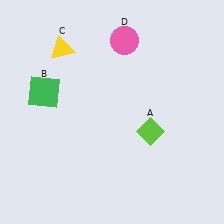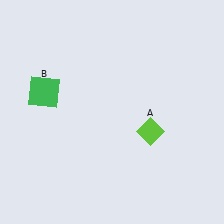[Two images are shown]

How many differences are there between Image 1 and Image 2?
There are 2 differences between the two images.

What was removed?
The pink circle (D), the yellow triangle (C) were removed in Image 2.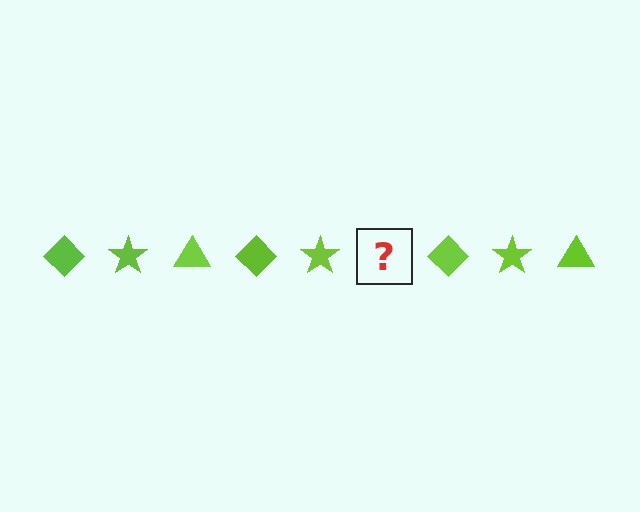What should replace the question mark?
The question mark should be replaced with a lime triangle.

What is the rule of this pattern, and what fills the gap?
The rule is that the pattern cycles through diamond, star, triangle shapes in lime. The gap should be filled with a lime triangle.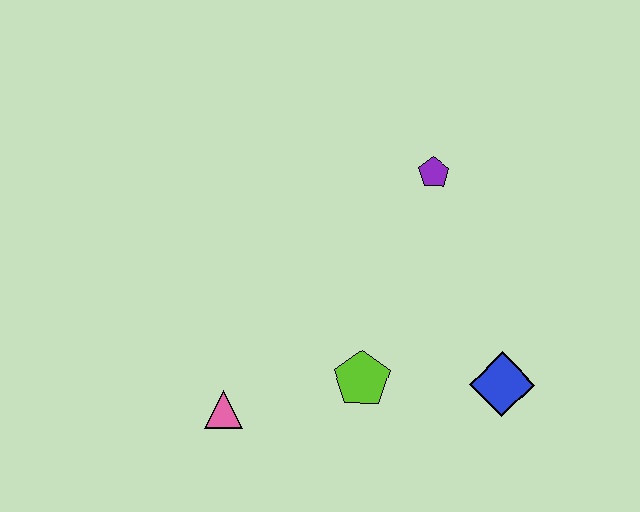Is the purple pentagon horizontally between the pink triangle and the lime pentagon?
No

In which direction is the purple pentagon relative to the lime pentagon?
The purple pentagon is above the lime pentagon.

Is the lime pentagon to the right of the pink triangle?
Yes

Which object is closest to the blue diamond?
The lime pentagon is closest to the blue diamond.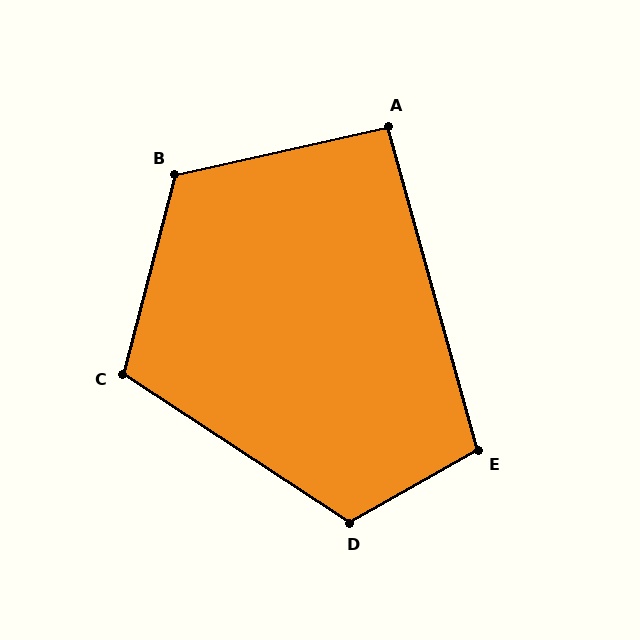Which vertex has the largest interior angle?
B, at approximately 118 degrees.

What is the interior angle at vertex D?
Approximately 117 degrees (obtuse).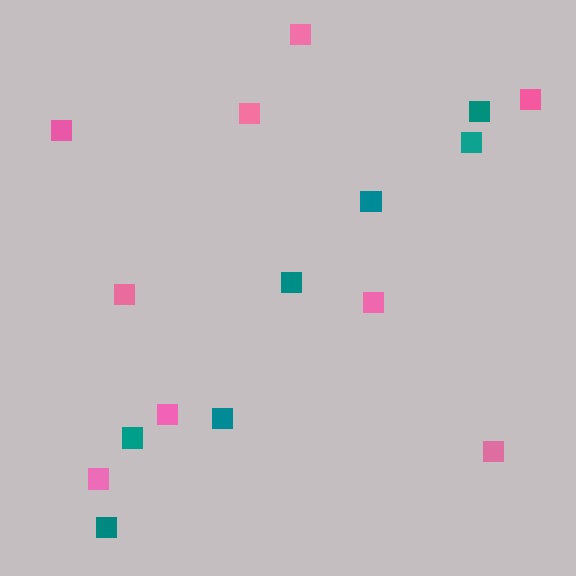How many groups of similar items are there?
There are 2 groups: one group of pink squares (9) and one group of teal squares (7).